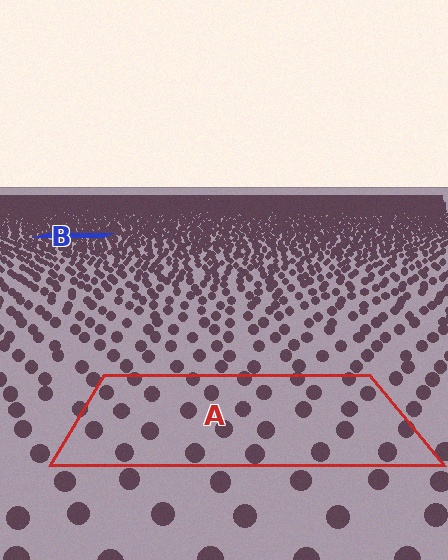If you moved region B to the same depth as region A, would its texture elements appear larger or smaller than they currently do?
They would appear larger. At a closer depth, the same texture elements are projected at a bigger on-screen size.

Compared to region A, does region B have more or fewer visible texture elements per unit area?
Region B has more texture elements per unit area — they are packed more densely because it is farther away.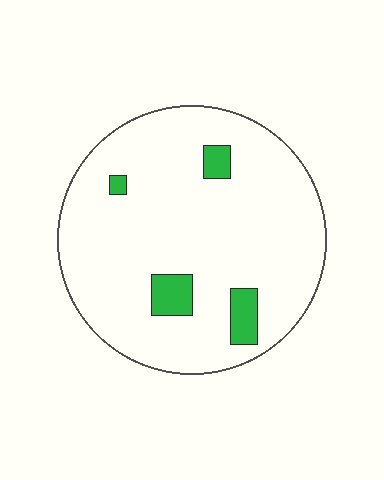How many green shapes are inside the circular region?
4.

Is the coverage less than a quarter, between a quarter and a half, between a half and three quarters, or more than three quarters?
Less than a quarter.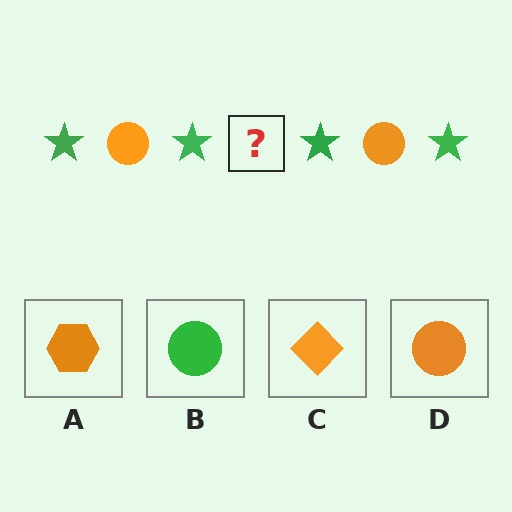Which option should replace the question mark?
Option D.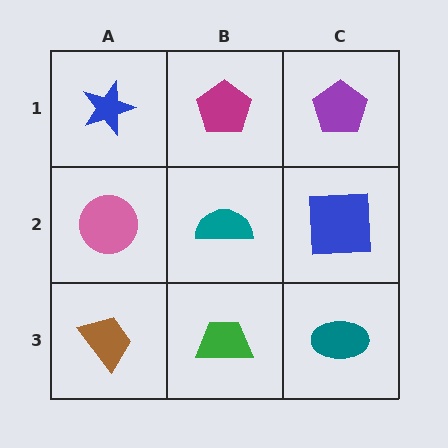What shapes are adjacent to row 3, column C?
A blue square (row 2, column C), a green trapezoid (row 3, column B).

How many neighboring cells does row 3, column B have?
3.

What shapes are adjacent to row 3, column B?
A teal semicircle (row 2, column B), a brown trapezoid (row 3, column A), a teal ellipse (row 3, column C).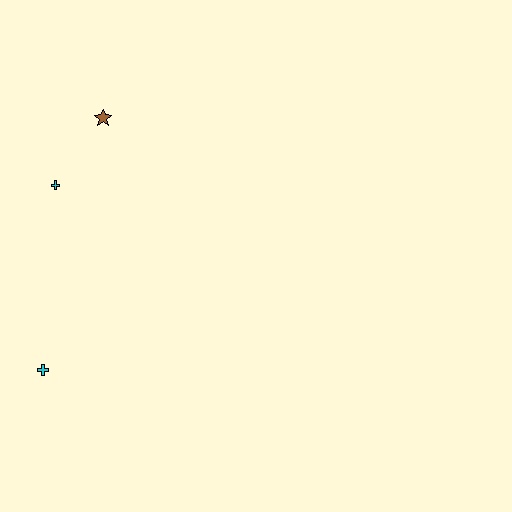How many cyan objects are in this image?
There are 2 cyan objects.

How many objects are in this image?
There are 3 objects.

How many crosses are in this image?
There are 2 crosses.